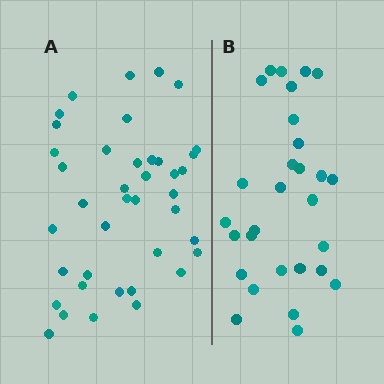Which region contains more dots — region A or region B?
Region A (the left region) has more dots.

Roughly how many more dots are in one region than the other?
Region A has roughly 12 or so more dots than region B.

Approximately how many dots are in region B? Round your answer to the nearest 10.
About 30 dots. (The exact count is 29, which rounds to 30.)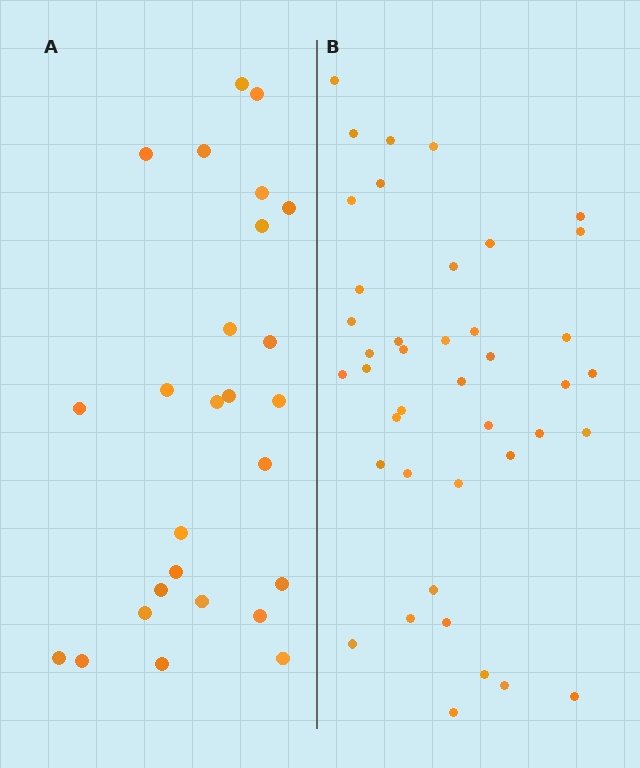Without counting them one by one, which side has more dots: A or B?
Region B (the right region) has more dots.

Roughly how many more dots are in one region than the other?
Region B has approximately 15 more dots than region A.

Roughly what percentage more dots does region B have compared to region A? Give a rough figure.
About 60% more.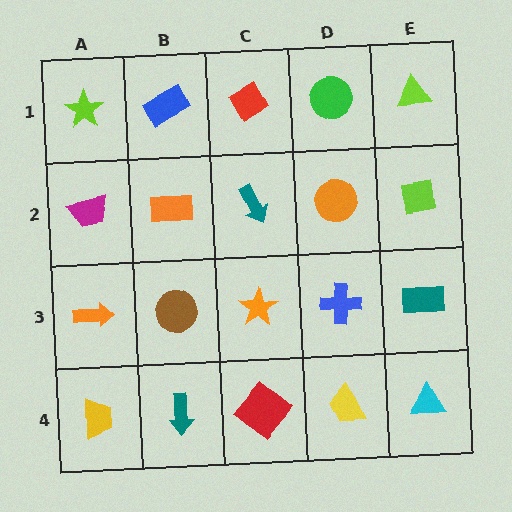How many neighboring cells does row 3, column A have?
3.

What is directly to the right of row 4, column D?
A cyan triangle.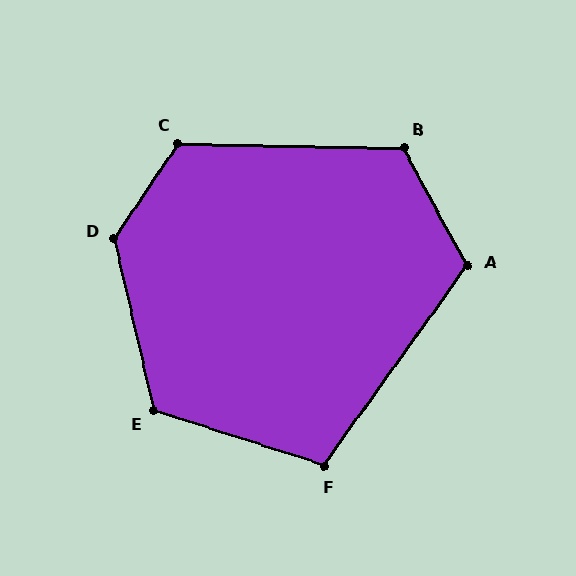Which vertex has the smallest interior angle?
F, at approximately 108 degrees.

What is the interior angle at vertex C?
Approximately 123 degrees (obtuse).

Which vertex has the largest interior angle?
D, at approximately 132 degrees.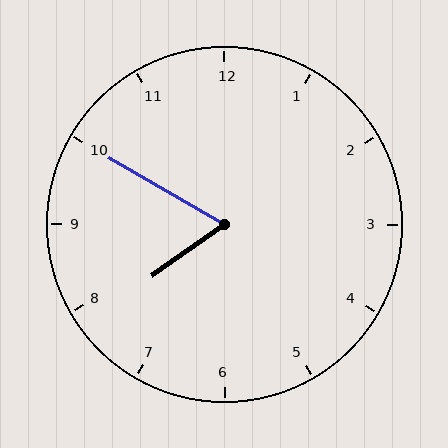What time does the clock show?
7:50.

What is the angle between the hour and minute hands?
Approximately 65 degrees.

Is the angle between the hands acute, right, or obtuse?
It is acute.